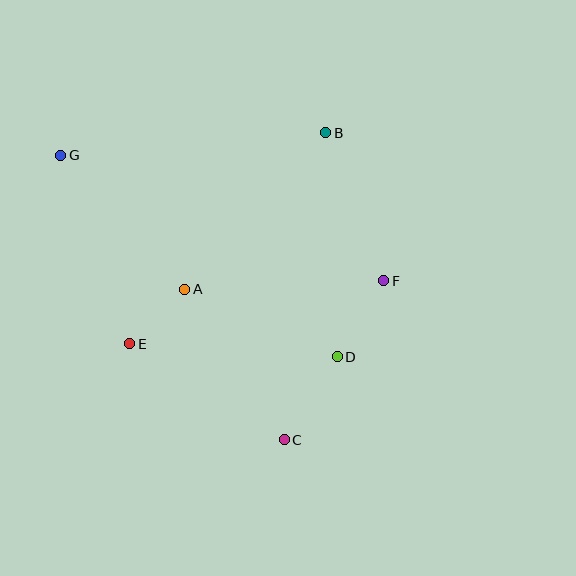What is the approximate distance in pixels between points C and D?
The distance between C and D is approximately 98 pixels.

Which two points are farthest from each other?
Points C and G are farthest from each other.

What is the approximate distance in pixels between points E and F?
The distance between E and F is approximately 262 pixels.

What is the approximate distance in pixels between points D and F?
The distance between D and F is approximately 90 pixels.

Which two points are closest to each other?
Points A and E are closest to each other.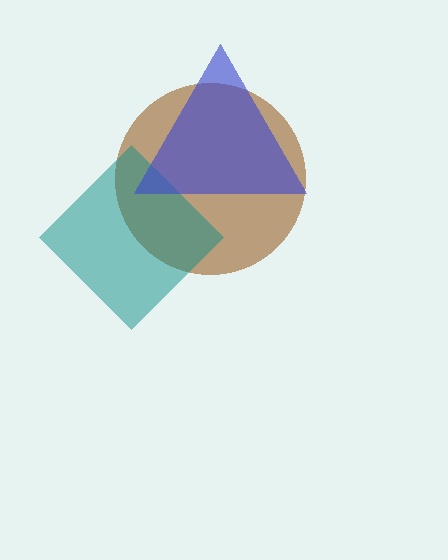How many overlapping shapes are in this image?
There are 3 overlapping shapes in the image.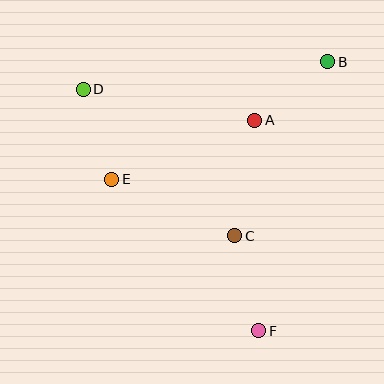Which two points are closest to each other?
Points A and B are closest to each other.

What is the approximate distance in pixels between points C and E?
The distance between C and E is approximately 135 pixels.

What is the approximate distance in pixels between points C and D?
The distance between C and D is approximately 210 pixels.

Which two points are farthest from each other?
Points D and F are farthest from each other.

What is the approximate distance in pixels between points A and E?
The distance between A and E is approximately 155 pixels.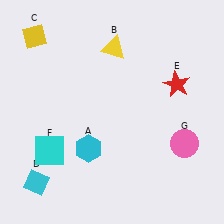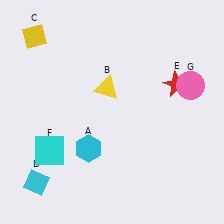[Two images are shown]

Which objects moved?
The objects that moved are: the yellow triangle (B), the pink circle (G).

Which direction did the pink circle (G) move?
The pink circle (G) moved up.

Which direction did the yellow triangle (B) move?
The yellow triangle (B) moved down.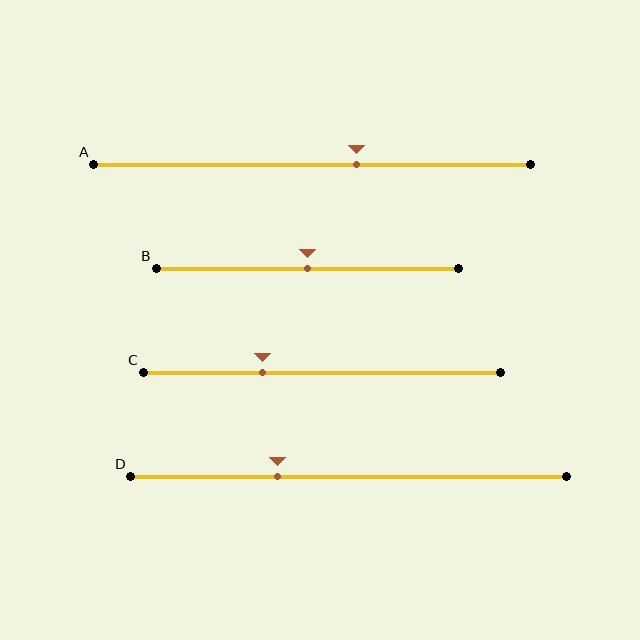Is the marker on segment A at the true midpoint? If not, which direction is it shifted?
No, the marker on segment A is shifted to the right by about 10% of the segment length.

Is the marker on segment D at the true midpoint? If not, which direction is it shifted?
No, the marker on segment D is shifted to the left by about 16% of the segment length.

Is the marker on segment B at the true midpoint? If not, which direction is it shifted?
Yes, the marker on segment B is at the true midpoint.